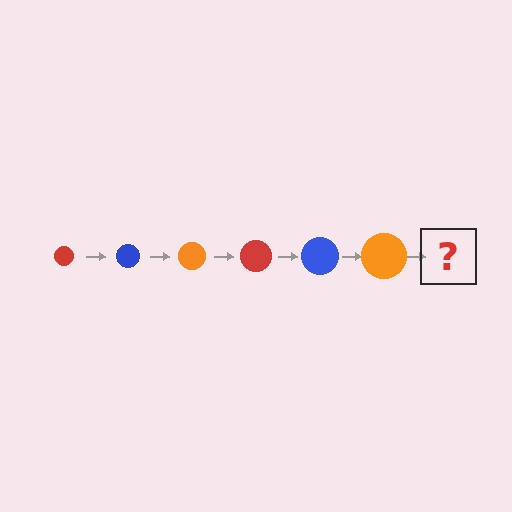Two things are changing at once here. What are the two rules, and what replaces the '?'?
The two rules are that the circle grows larger each step and the color cycles through red, blue, and orange. The '?' should be a red circle, larger than the previous one.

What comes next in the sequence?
The next element should be a red circle, larger than the previous one.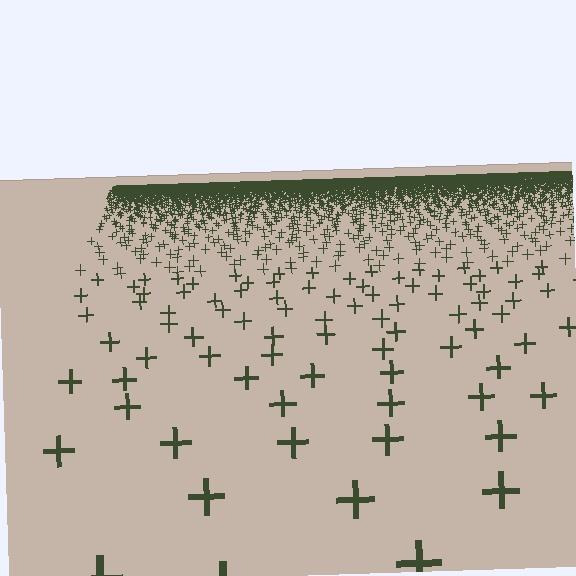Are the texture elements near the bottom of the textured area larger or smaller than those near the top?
Larger. Near the bottom, elements are closer to the viewer and appear at a bigger on-screen size.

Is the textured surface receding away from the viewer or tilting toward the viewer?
The surface is receding away from the viewer. Texture elements get smaller and denser toward the top.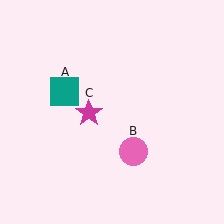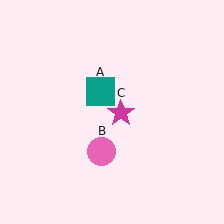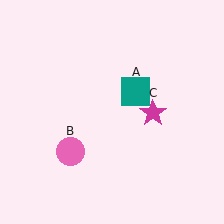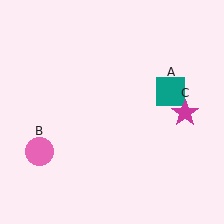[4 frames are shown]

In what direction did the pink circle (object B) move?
The pink circle (object B) moved left.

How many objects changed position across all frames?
3 objects changed position: teal square (object A), pink circle (object B), magenta star (object C).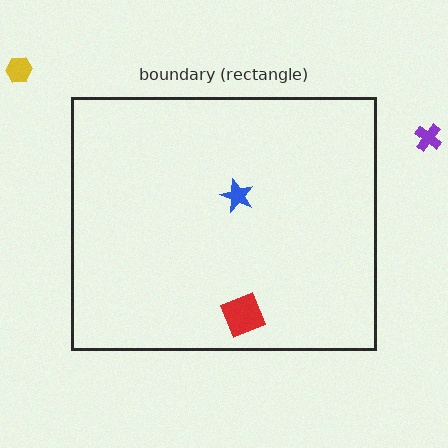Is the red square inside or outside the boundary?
Inside.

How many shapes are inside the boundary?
2 inside, 2 outside.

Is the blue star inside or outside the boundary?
Inside.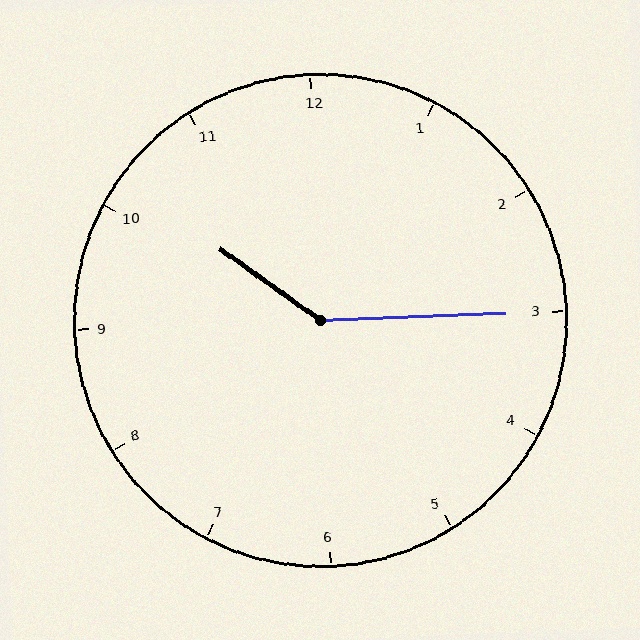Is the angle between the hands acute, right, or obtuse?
It is obtuse.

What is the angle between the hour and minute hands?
Approximately 142 degrees.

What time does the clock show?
10:15.